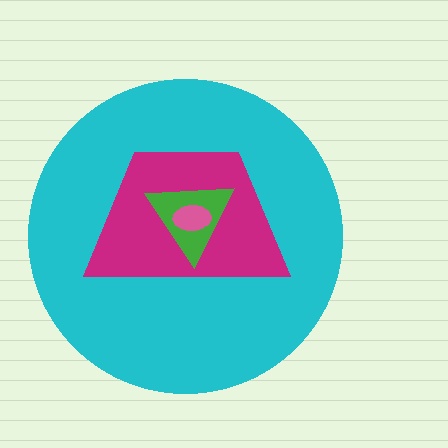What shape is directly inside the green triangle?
The pink ellipse.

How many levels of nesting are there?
4.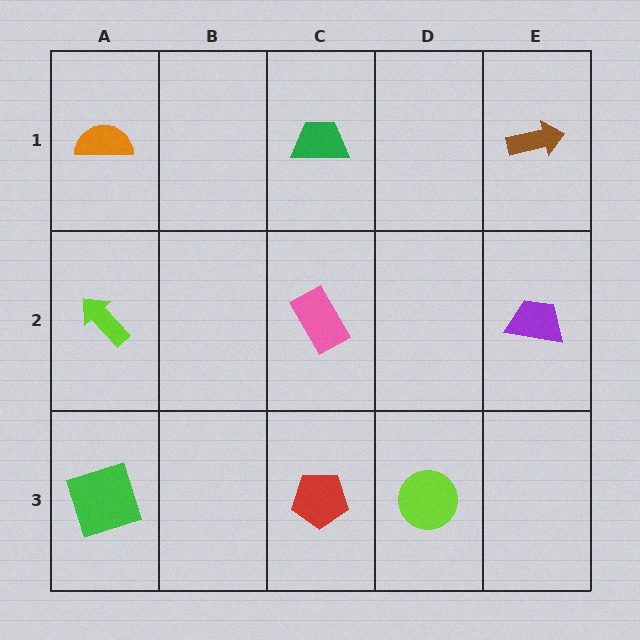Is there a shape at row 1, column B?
No, that cell is empty.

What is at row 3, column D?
A lime circle.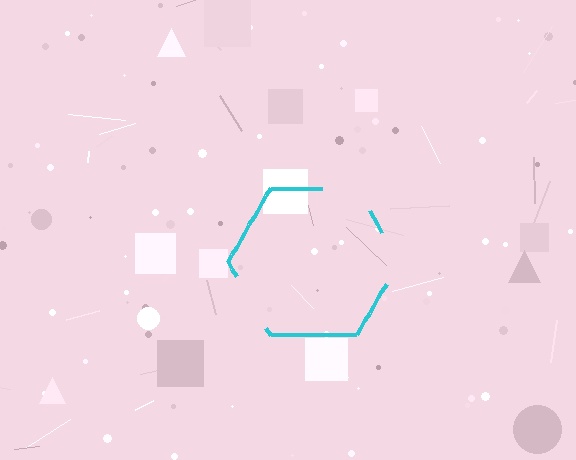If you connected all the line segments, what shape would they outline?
They would outline a hexagon.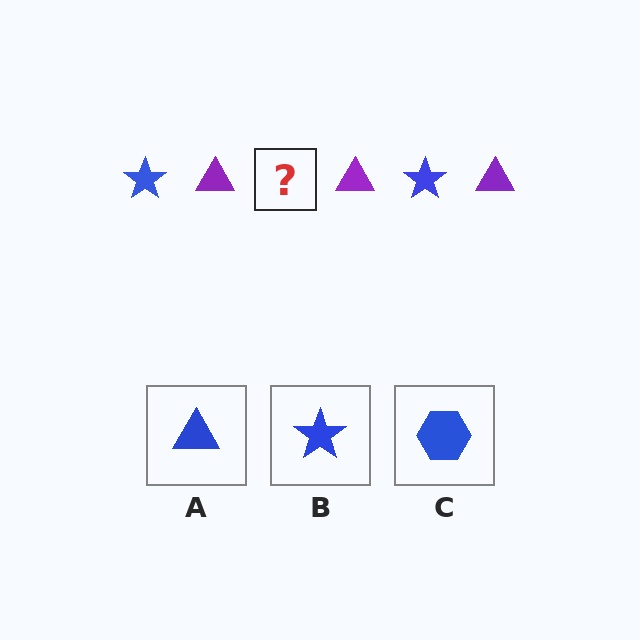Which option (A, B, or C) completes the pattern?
B.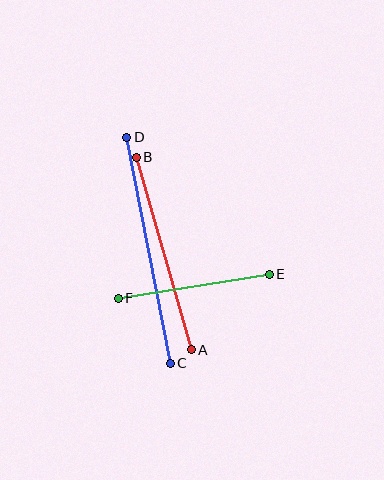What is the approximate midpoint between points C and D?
The midpoint is at approximately (149, 250) pixels.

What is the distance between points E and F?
The distance is approximately 153 pixels.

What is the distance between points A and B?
The distance is approximately 200 pixels.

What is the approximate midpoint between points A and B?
The midpoint is at approximately (164, 254) pixels.